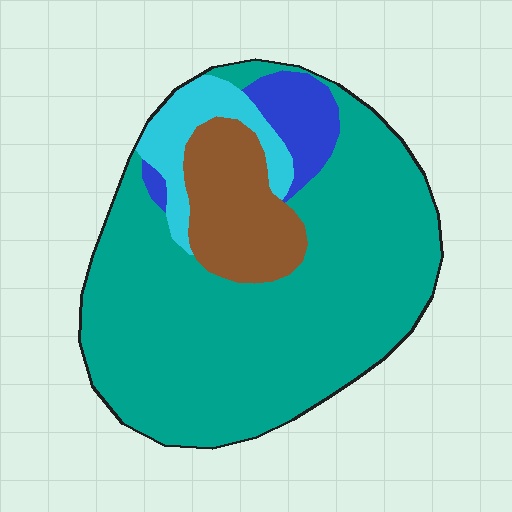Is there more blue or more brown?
Brown.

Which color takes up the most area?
Teal, at roughly 70%.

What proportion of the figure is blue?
Blue takes up about one tenth (1/10) of the figure.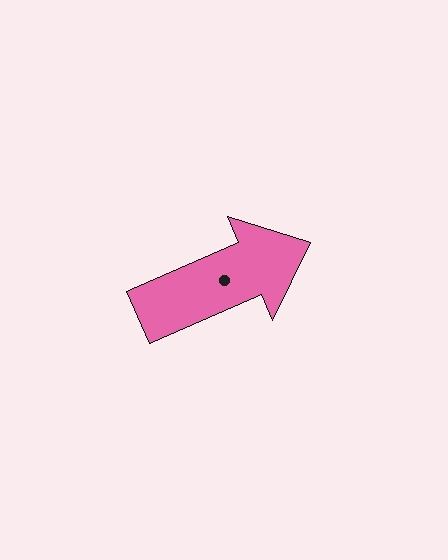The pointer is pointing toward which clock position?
Roughly 2 o'clock.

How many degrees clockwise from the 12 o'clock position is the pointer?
Approximately 66 degrees.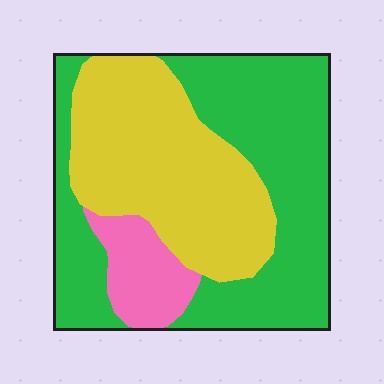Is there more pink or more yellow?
Yellow.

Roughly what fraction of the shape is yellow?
Yellow covers around 40% of the shape.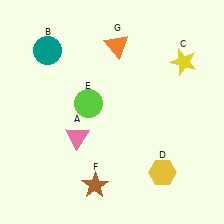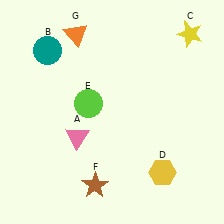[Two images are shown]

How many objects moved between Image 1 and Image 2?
2 objects moved between the two images.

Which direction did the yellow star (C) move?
The yellow star (C) moved up.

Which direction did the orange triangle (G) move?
The orange triangle (G) moved left.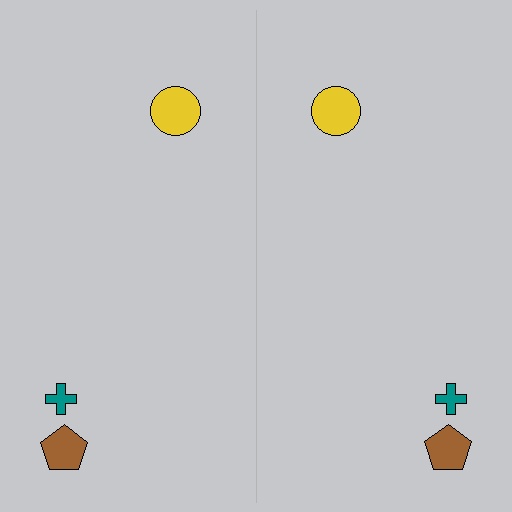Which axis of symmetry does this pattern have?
The pattern has a vertical axis of symmetry running through the center of the image.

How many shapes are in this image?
There are 6 shapes in this image.